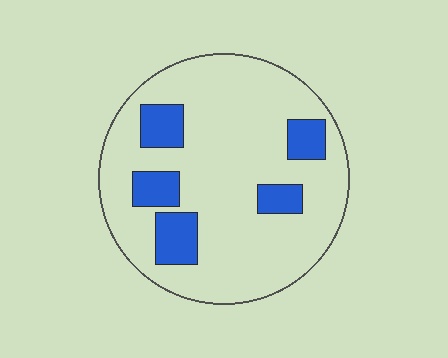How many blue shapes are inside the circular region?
5.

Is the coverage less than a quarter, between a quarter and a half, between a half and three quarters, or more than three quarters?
Less than a quarter.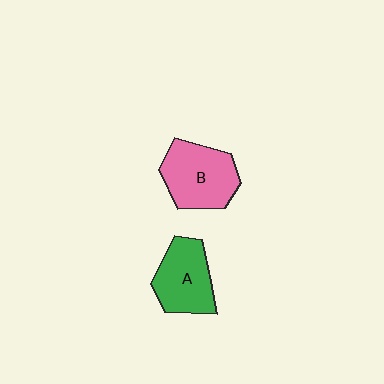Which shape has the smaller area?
Shape A (green).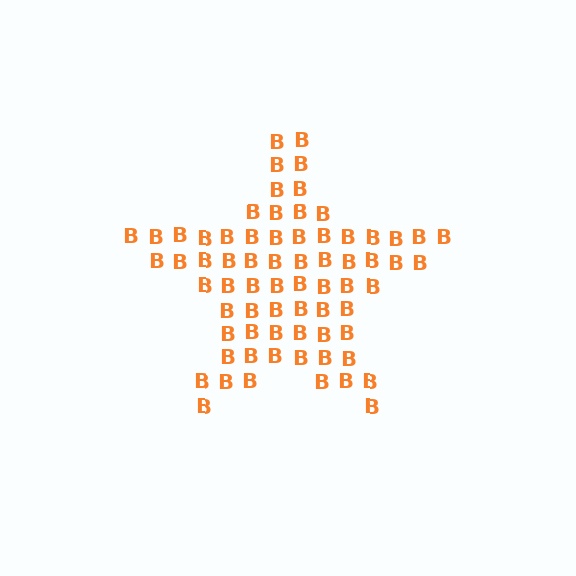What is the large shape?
The large shape is a star.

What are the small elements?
The small elements are letter B's.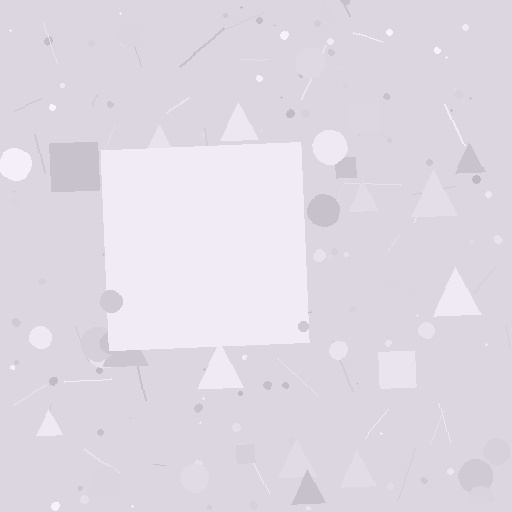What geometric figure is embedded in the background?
A square is embedded in the background.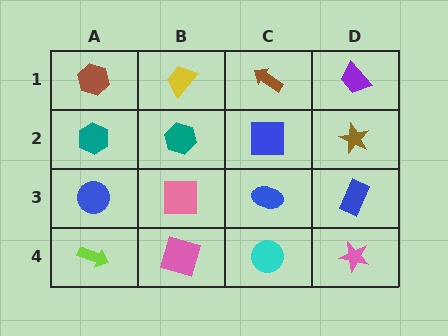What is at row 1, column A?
A brown hexagon.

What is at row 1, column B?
A yellow trapezoid.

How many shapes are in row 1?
4 shapes.